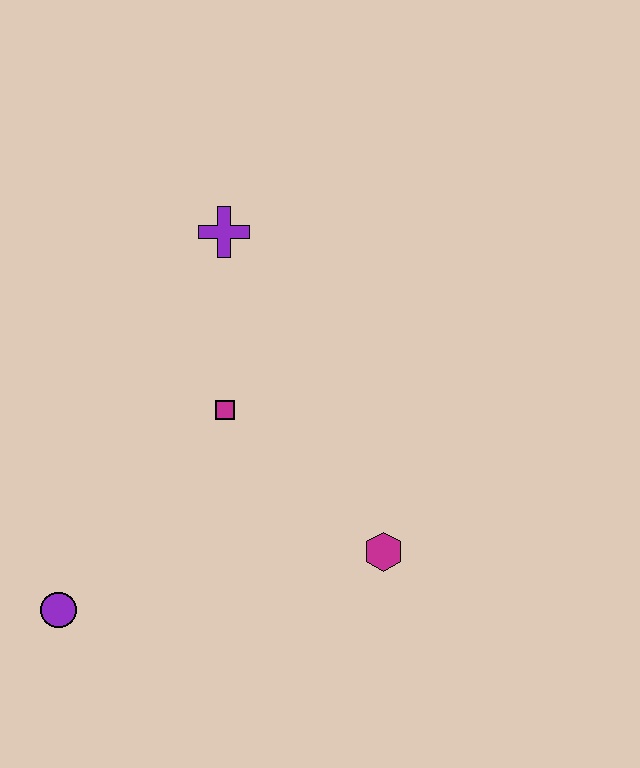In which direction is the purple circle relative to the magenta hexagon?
The purple circle is to the left of the magenta hexagon.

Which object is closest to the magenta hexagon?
The magenta square is closest to the magenta hexagon.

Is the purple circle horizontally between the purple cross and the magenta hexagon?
No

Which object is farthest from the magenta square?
The purple circle is farthest from the magenta square.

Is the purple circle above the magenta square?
No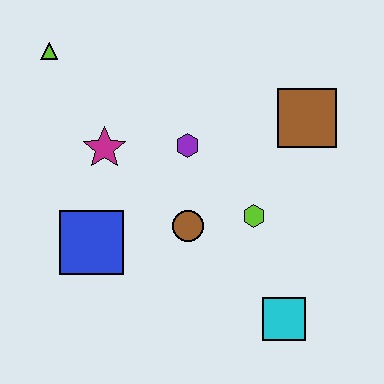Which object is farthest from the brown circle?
The lime triangle is farthest from the brown circle.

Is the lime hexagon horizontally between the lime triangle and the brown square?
Yes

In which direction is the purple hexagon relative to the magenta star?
The purple hexagon is to the right of the magenta star.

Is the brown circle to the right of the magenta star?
Yes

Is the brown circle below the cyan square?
No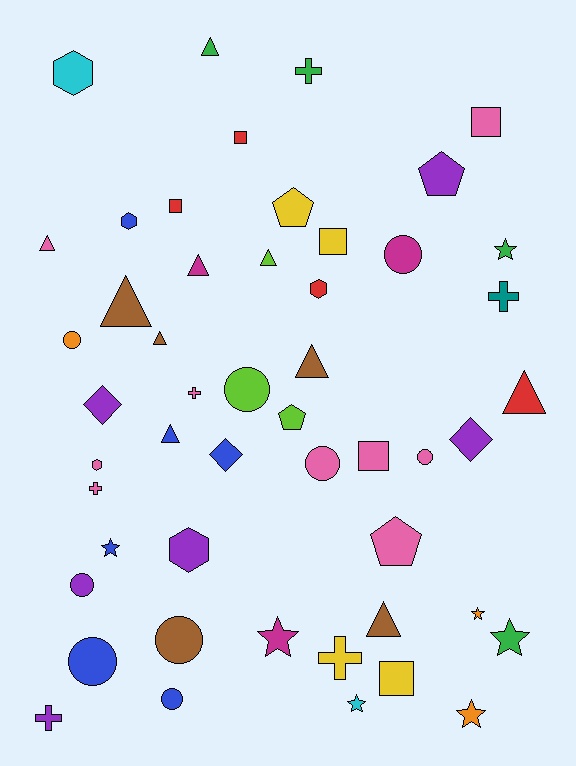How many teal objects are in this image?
There is 1 teal object.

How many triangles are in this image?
There are 10 triangles.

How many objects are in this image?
There are 50 objects.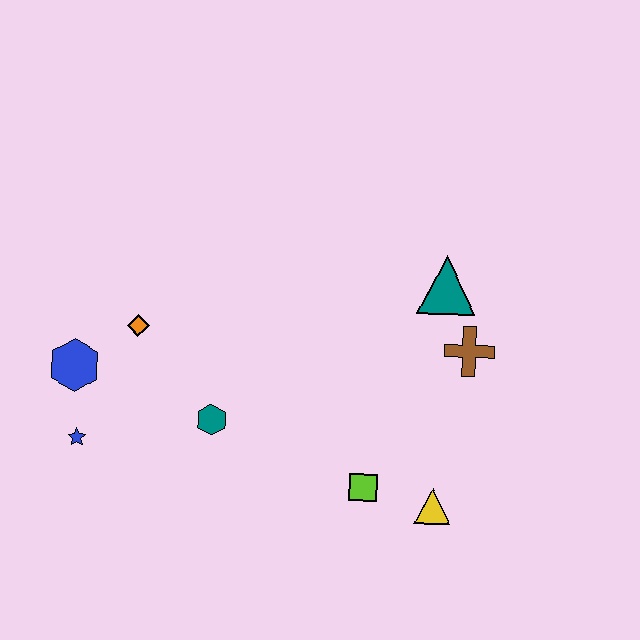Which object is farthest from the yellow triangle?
The blue hexagon is farthest from the yellow triangle.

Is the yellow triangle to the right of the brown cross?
No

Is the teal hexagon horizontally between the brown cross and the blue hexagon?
Yes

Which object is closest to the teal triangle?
The brown cross is closest to the teal triangle.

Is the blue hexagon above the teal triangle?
No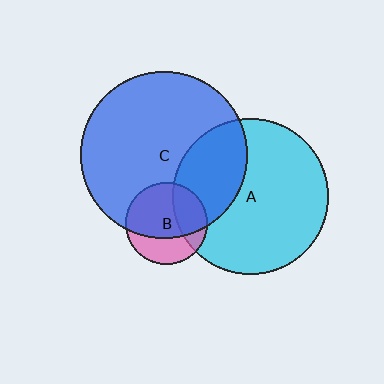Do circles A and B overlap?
Yes.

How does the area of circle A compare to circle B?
Approximately 3.6 times.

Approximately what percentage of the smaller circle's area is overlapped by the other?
Approximately 30%.